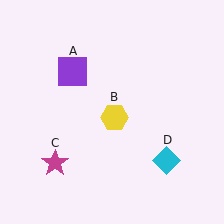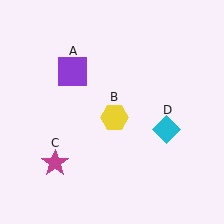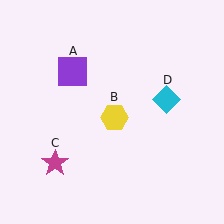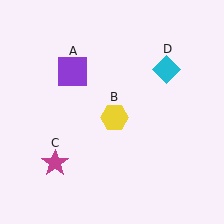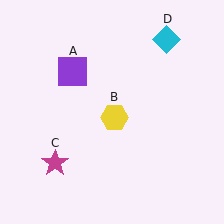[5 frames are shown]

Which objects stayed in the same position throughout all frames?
Purple square (object A) and yellow hexagon (object B) and magenta star (object C) remained stationary.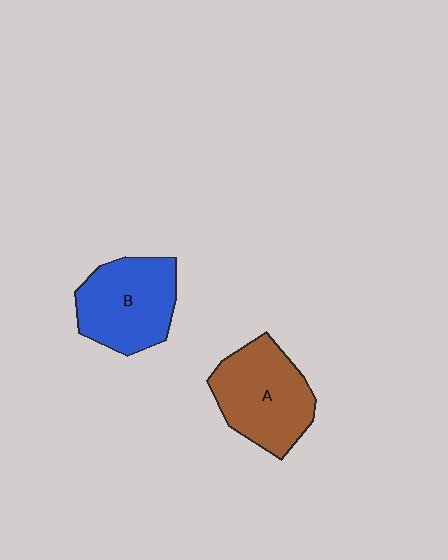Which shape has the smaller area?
Shape B (blue).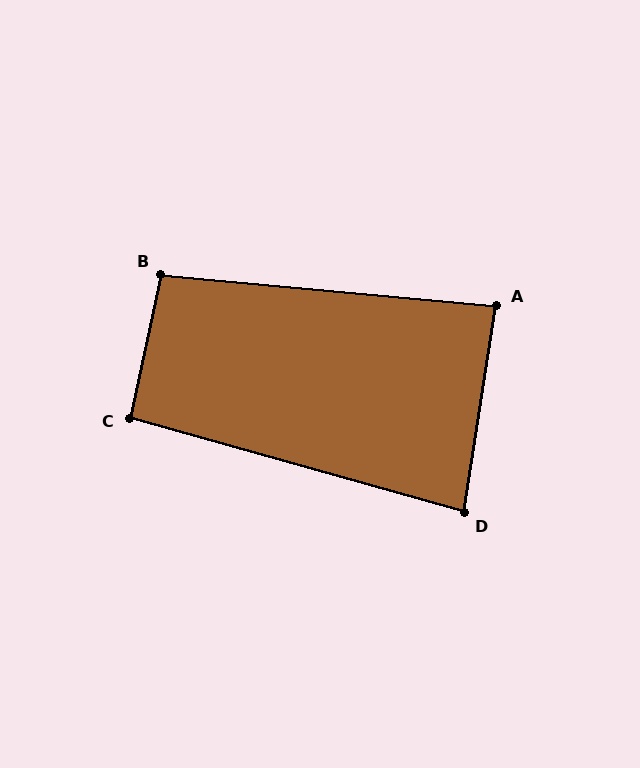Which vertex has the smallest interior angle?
D, at approximately 83 degrees.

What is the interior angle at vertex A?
Approximately 86 degrees (approximately right).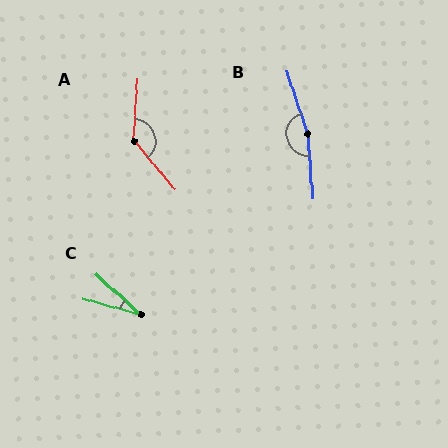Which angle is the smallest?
C, at approximately 26 degrees.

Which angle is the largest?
B, at approximately 167 degrees.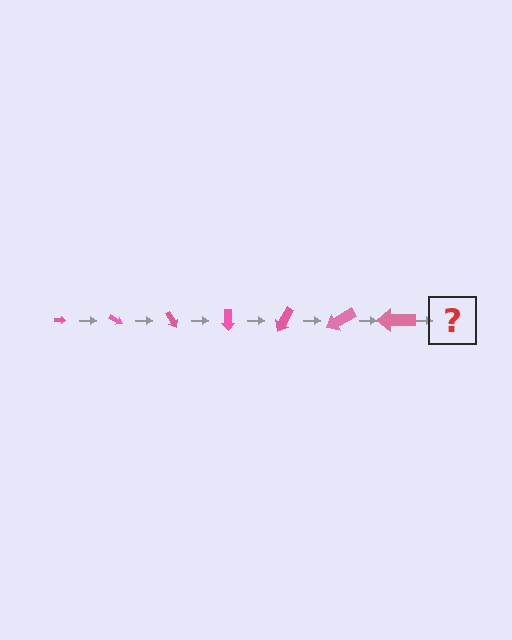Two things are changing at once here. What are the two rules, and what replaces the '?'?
The two rules are that the arrow grows larger each step and it rotates 30 degrees each step. The '?' should be an arrow, larger than the previous one and rotated 210 degrees from the start.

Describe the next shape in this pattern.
It should be an arrow, larger than the previous one and rotated 210 degrees from the start.